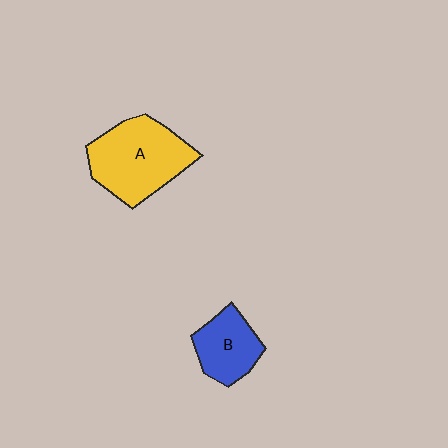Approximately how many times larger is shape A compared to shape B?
Approximately 1.7 times.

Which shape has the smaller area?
Shape B (blue).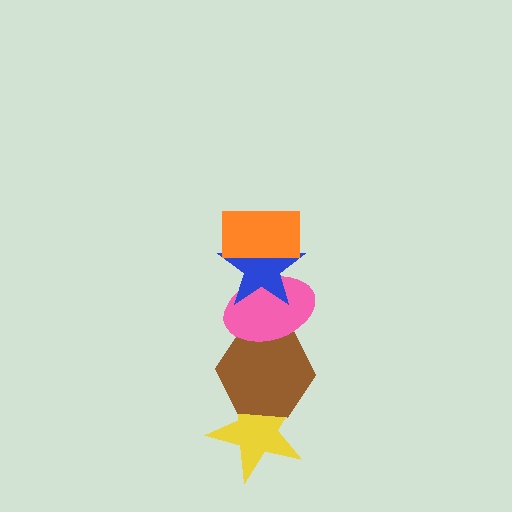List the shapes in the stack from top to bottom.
From top to bottom: the orange rectangle, the blue star, the pink ellipse, the brown hexagon, the yellow star.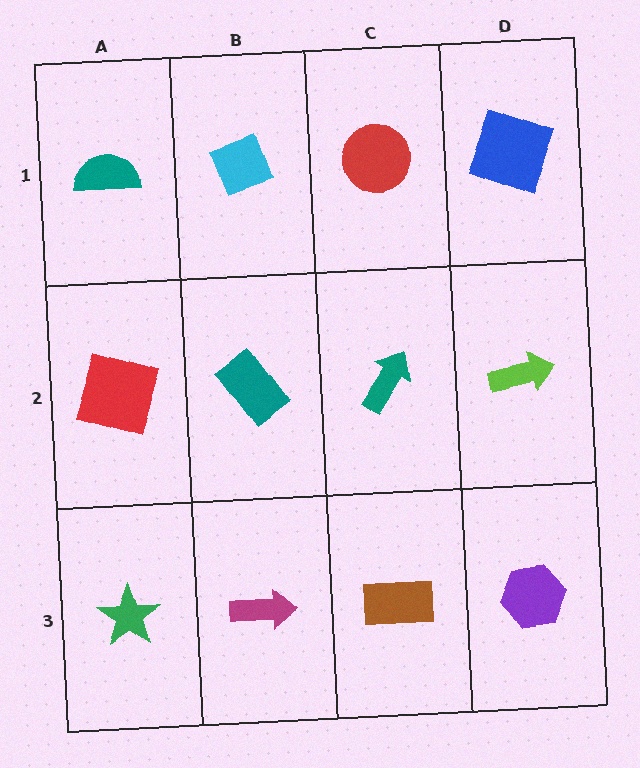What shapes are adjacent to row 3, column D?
A lime arrow (row 2, column D), a brown rectangle (row 3, column C).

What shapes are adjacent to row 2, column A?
A teal semicircle (row 1, column A), a green star (row 3, column A), a teal rectangle (row 2, column B).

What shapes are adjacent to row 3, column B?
A teal rectangle (row 2, column B), a green star (row 3, column A), a brown rectangle (row 3, column C).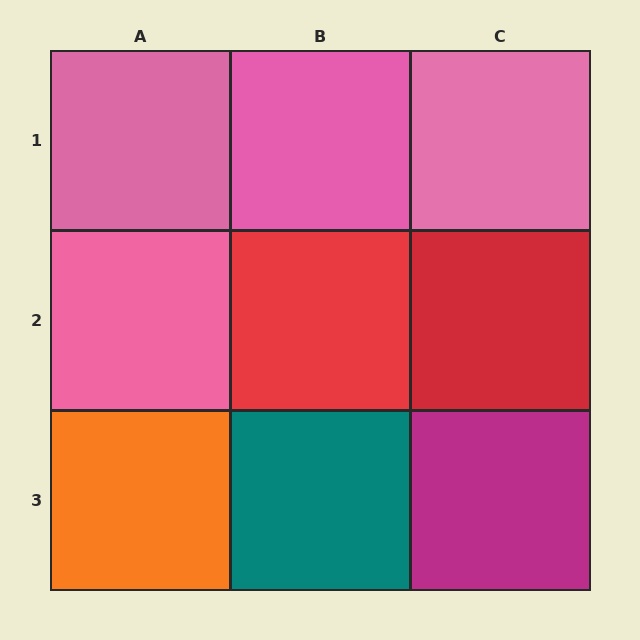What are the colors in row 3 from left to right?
Orange, teal, magenta.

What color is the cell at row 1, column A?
Pink.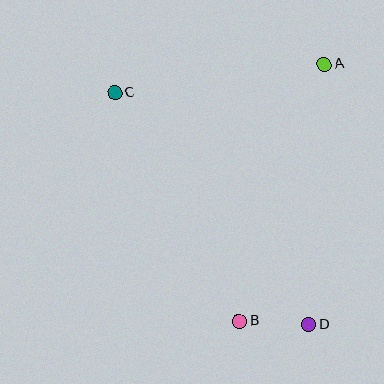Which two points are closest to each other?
Points B and D are closest to each other.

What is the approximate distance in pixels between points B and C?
The distance between B and C is approximately 260 pixels.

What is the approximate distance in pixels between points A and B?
The distance between A and B is approximately 270 pixels.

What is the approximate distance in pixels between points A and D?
The distance between A and D is approximately 261 pixels.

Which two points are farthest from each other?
Points C and D are farthest from each other.